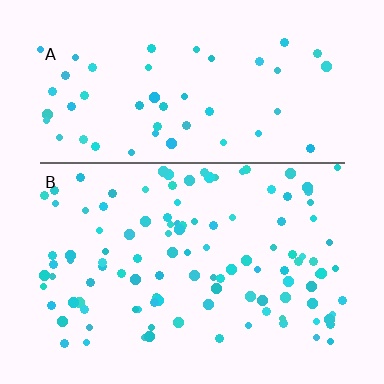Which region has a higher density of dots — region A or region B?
B (the bottom).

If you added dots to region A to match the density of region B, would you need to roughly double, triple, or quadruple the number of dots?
Approximately double.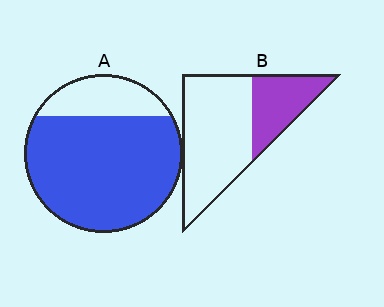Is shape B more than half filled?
No.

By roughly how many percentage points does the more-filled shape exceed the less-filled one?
By roughly 45 percentage points (A over B).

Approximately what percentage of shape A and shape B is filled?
A is approximately 80% and B is approximately 30%.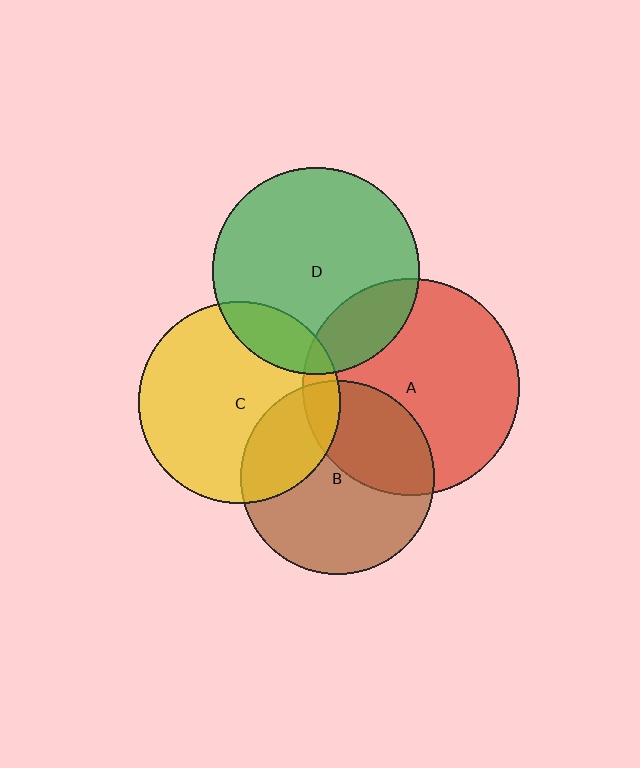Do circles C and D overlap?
Yes.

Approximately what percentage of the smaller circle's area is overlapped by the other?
Approximately 15%.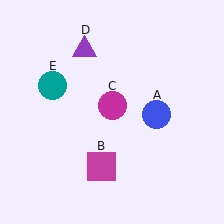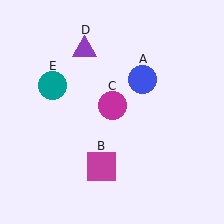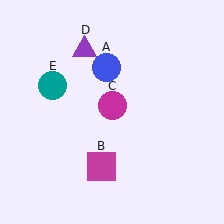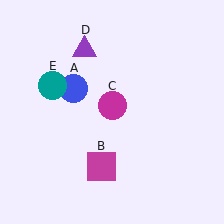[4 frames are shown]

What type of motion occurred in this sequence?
The blue circle (object A) rotated counterclockwise around the center of the scene.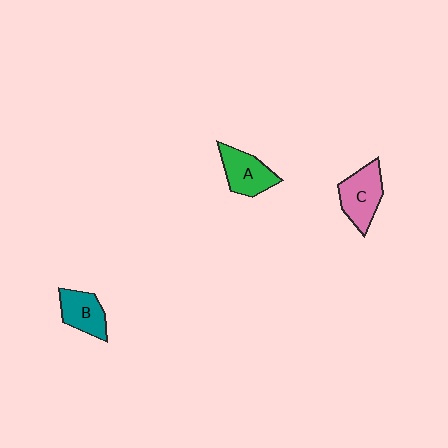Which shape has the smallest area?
Shape B (teal).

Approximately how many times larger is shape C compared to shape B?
Approximately 1.3 times.